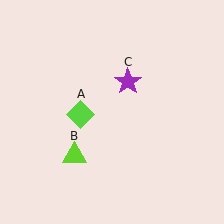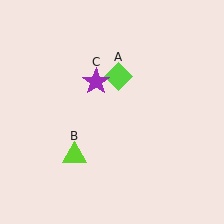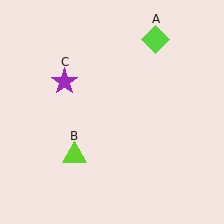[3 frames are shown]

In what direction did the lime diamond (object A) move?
The lime diamond (object A) moved up and to the right.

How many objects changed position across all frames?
2 objects changed position: lime diamond (object A), purple star (object C).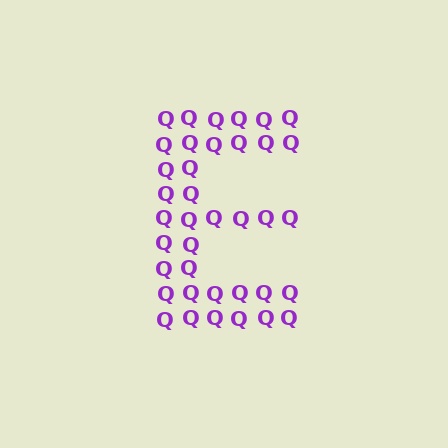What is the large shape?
The large shape is the letter E.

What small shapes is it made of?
It is made of small letter Q's.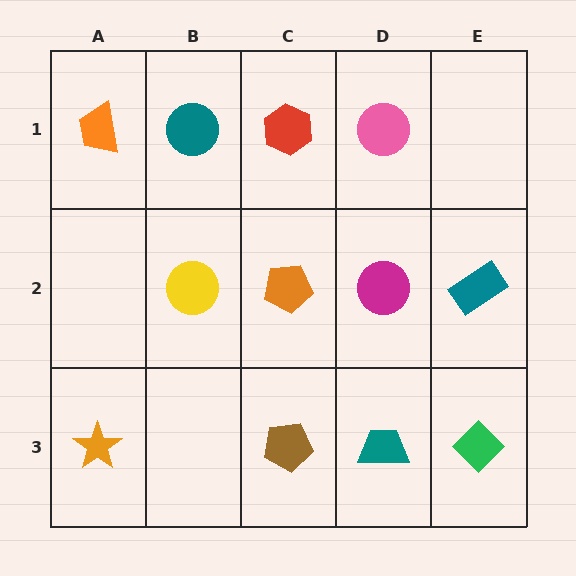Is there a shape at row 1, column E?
No, that cell is empty.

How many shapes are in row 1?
4 shapes.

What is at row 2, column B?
A yellow circle.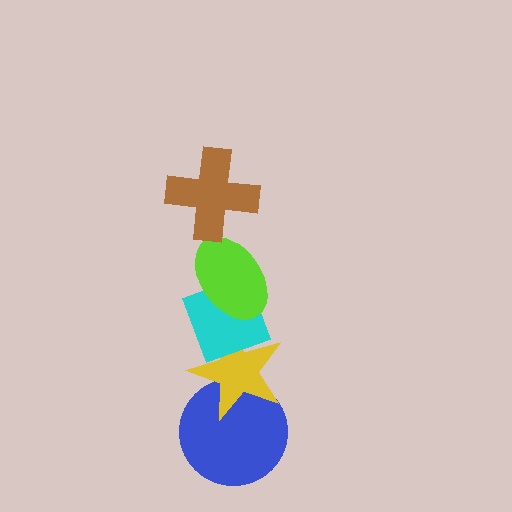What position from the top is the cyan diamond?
The cyan diamond is 3rd from the top.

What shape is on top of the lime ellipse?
The brown cross is on top of the lime ellipse.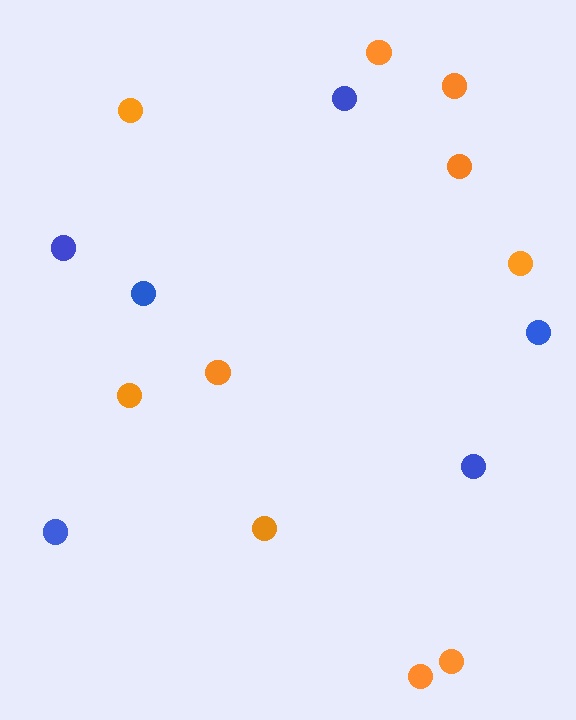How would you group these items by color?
There are 2 groups: one group of blue circles (6) and one group of orange circles (10).